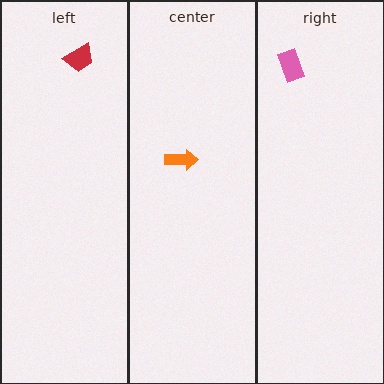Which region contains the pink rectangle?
The right region.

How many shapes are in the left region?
1.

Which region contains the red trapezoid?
The left region.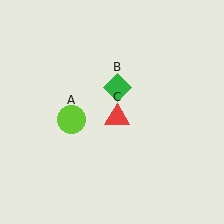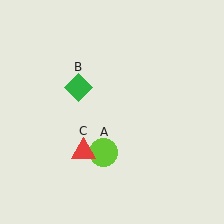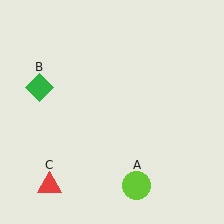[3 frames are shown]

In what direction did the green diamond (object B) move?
The green diamond (object B) moved left.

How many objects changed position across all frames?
3 objects changed position: lime circle (object A), green diamond (object B), red triangle (object C).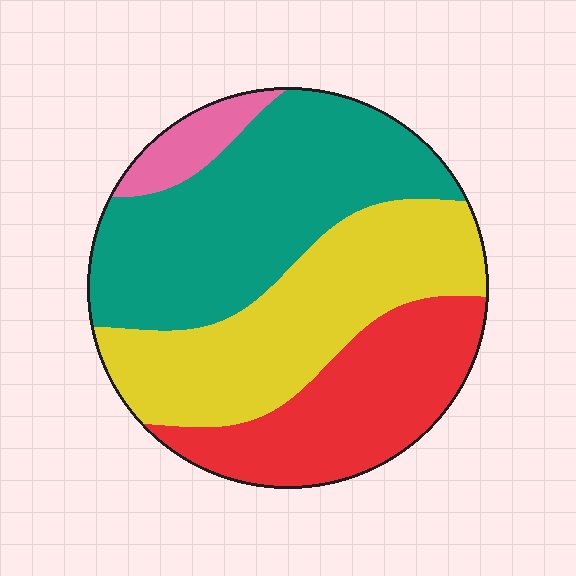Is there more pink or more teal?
Teal.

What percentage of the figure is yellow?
Yellow covers roughly 30% of the figure.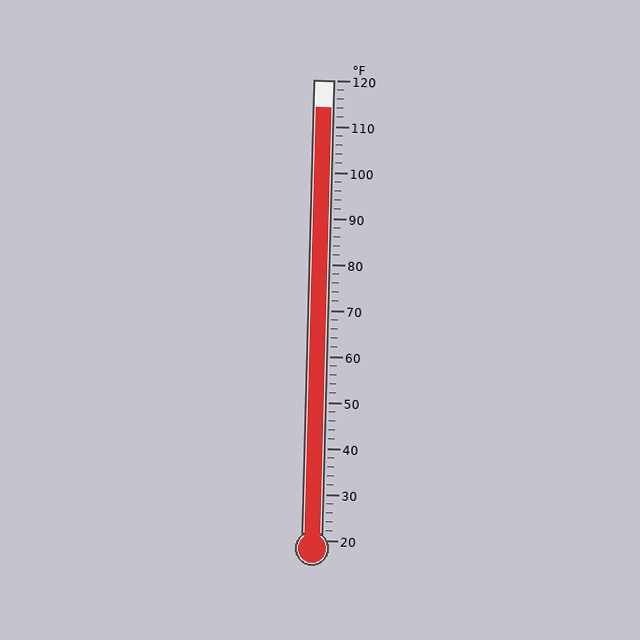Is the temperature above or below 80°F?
The temperature is above 80°F.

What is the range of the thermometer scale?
The thermometer scale ranges from 20°F to 120°F.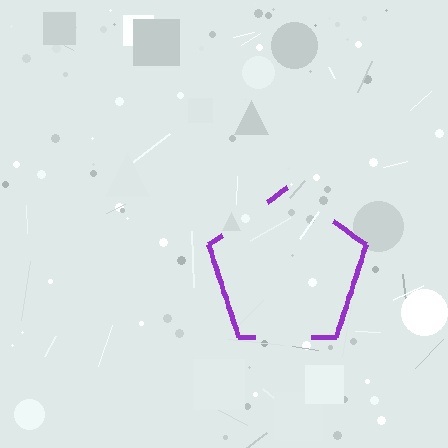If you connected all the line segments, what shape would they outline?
They would outline a pentagon.